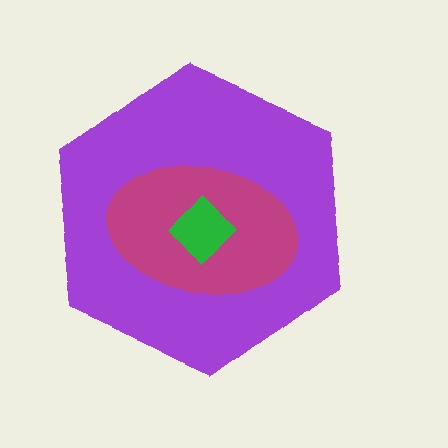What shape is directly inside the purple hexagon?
The magenta ellipse.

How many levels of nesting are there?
3.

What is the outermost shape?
The purple hexagon.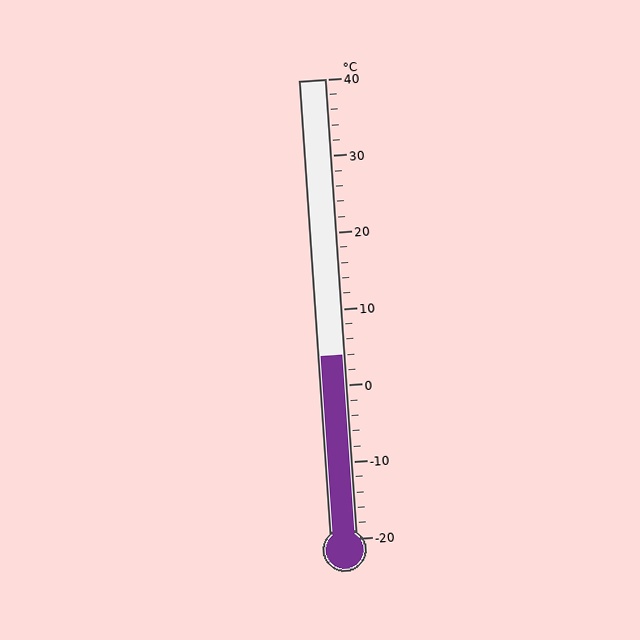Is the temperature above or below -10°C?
The temperature is above -10°C.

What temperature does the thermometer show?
The thermometer shows approximately 4°C.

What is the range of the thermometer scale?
The thermometer scale ranges from -20°C to 40°C.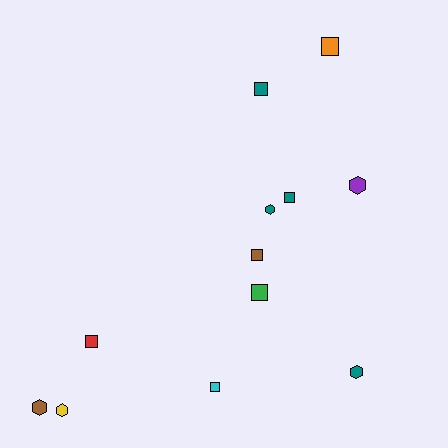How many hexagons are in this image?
There are 5 hexagons.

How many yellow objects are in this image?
There is 1 yellow object.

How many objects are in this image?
There are 12 objects.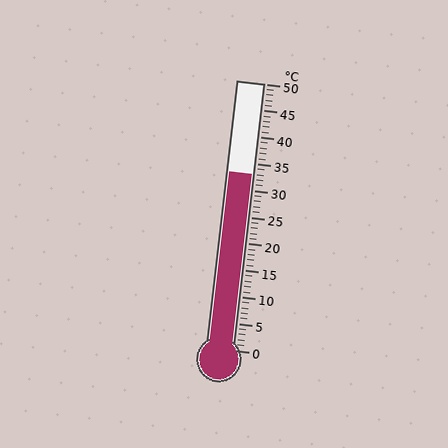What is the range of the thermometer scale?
The thermometer scale ranges from 0°C to 50°C.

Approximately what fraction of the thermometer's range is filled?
The thermometer is filled to approximately 65% of its range.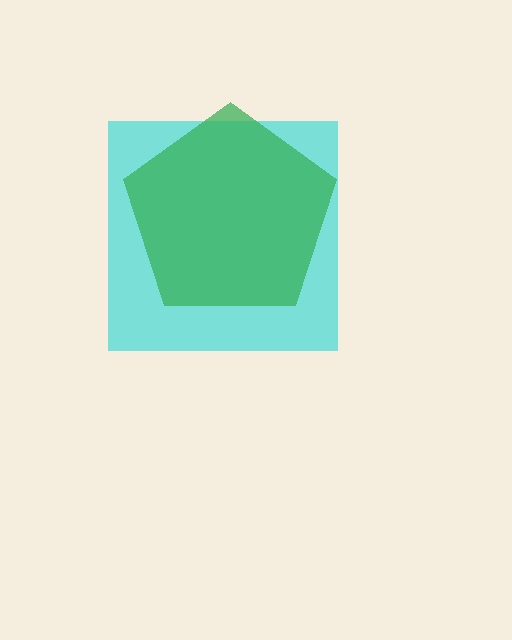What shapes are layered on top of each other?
The layered shapes are: a cyan square, a green pentagon.